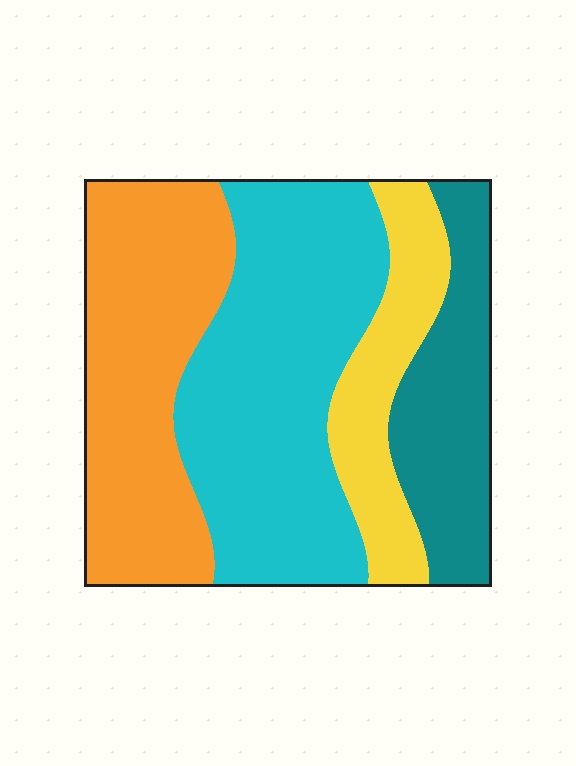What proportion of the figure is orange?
Orange takes up about one third (1/3) of the figure.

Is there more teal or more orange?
Orange.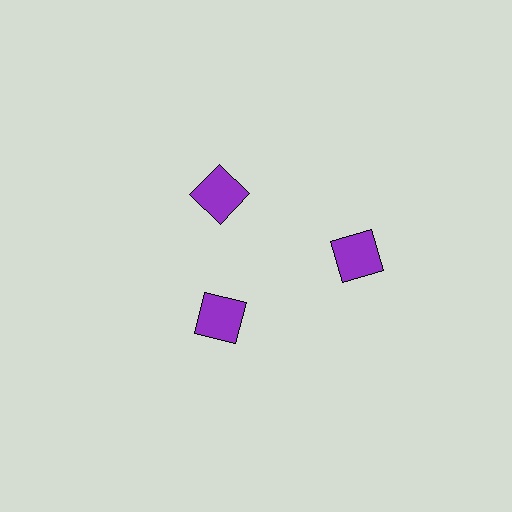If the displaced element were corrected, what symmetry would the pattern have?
It would have 3-fold rotational symmetry — the pattern would map onto itself every 120 degrees.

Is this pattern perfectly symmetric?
No. The 3 purple squares are arranged in a ring, but one element near the 3 o'clock position is pushed outward from the center, breaking the 3-fold rotational symmetry.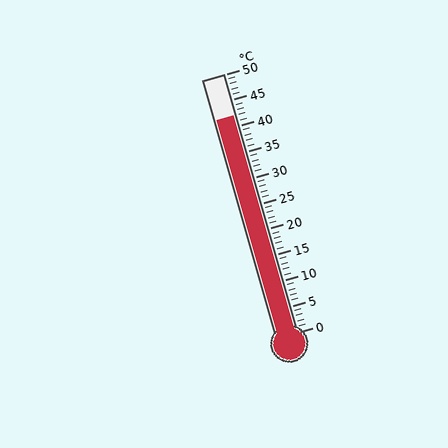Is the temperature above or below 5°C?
The temperature is above 5°C.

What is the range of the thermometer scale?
The thermometer scale ranges from 0°C to 50°C.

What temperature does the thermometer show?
The thermometer shows approximately 42°C.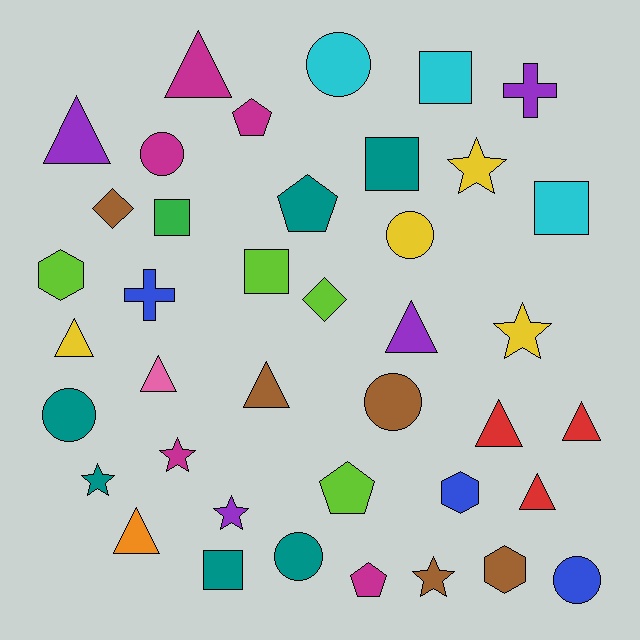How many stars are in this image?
There are 6 stars.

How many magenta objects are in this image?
There are 5 magenta objects.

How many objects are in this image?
There are 40 objects.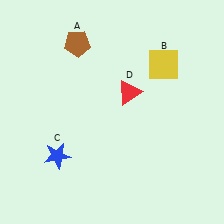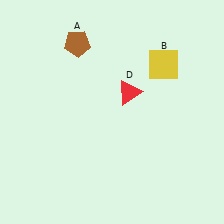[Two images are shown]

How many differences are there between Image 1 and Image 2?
There is 1 difference between the two images.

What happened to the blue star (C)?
The blue star (C) was removed in Image 2. It was in the bottom-left area of Image 1.